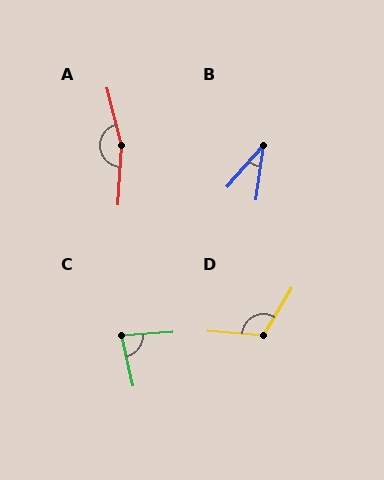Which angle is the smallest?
B, at approximately 34 degrees.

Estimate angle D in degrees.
Approximately 117 degrees.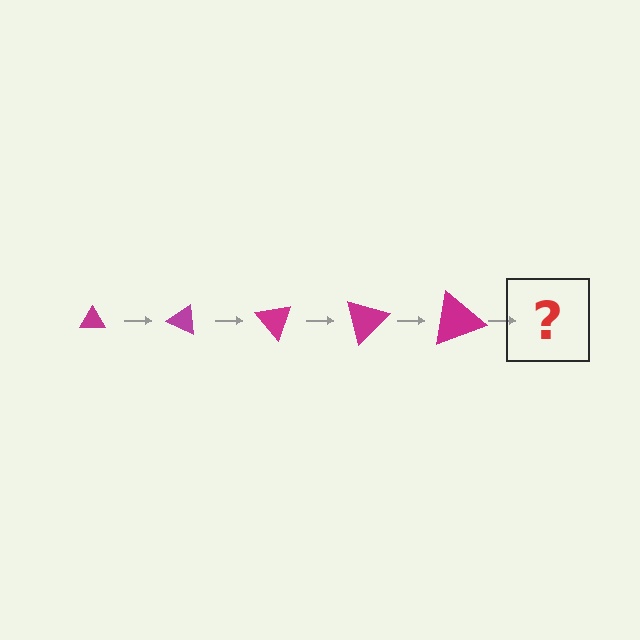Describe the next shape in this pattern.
It should be a triangle, larger than the previous one and rotated 125 degrees from the start.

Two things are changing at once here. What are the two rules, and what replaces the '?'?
The two rules are that the triangle grows larger each step and it rotates 25 degrees each step. The '?' should be a triangle, larger than the previous one and rotated 125 degrees from the start.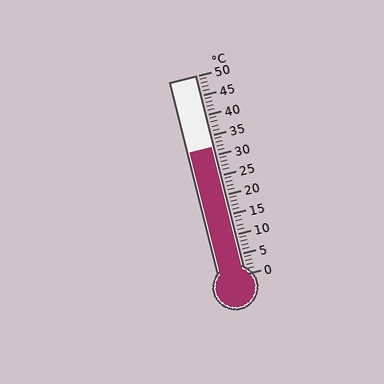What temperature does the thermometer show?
The thermometer shows approximately 32°C.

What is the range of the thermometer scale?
The thermometer scale ranges from 0°C to 50°C.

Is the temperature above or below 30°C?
The temperature is above 30°C.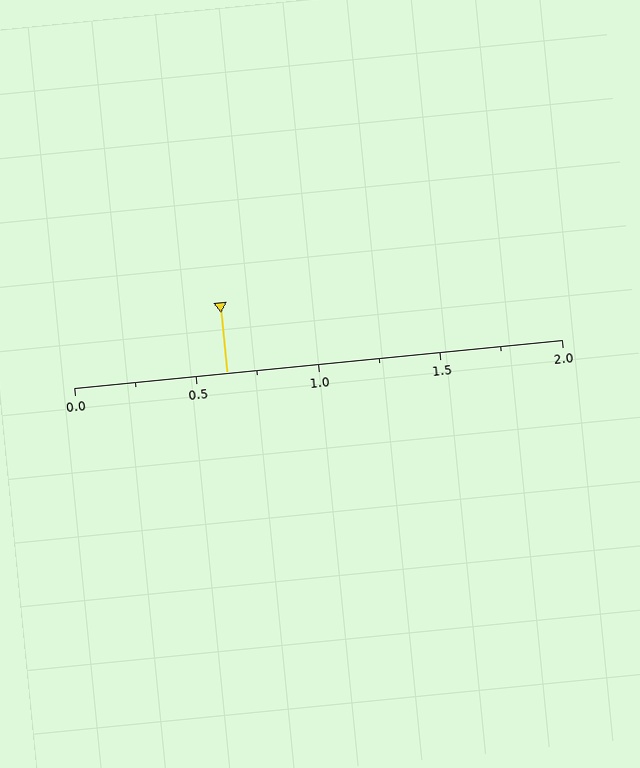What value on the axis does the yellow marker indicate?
The marker indicates approximately 0.62.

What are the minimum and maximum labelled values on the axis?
The axis runs from 0.0 to 2.0.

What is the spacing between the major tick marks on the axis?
The major ticks are spaced 0.5 apart.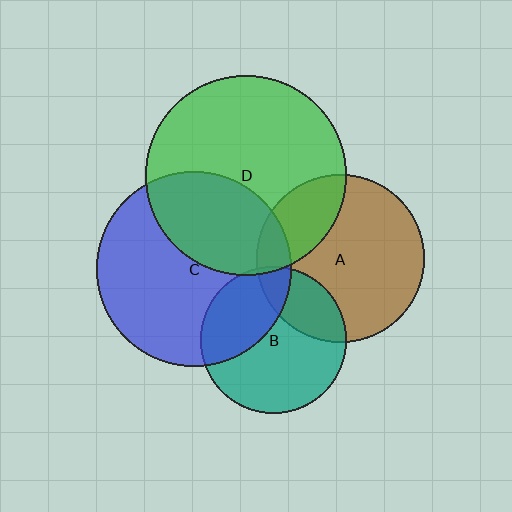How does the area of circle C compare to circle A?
Approximately 1.4 times.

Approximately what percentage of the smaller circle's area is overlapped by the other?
Approximately 25%.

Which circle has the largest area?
Circle D (green).